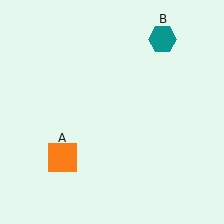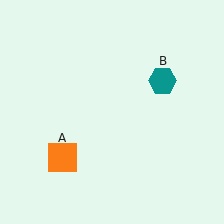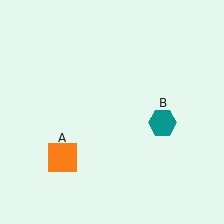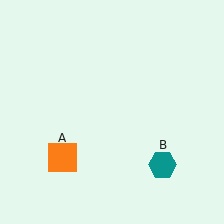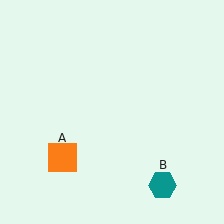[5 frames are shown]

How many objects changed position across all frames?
1 object changed position: teal hexagon (object B).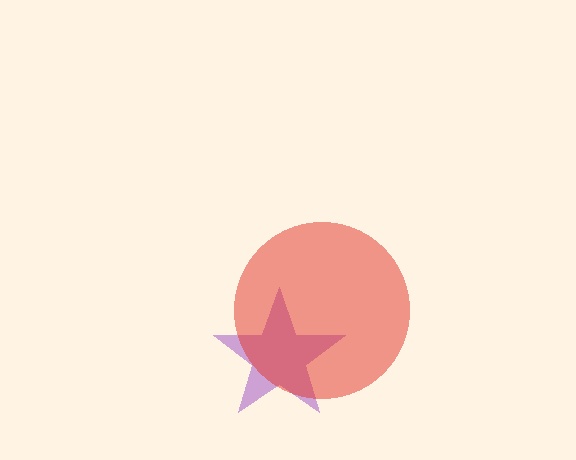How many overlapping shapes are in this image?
There are 2 overlapping shapes in the image.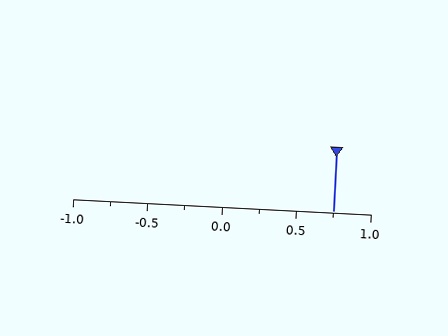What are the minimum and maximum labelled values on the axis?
The axis runs from -1.0 to 1.0.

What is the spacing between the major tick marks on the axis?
The major ticks are spaced 0.5 apart.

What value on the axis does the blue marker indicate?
The marker indicates approximately 0.75.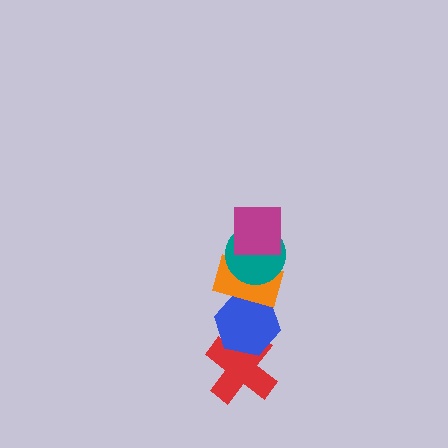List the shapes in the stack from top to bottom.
From top to bottom: the magenta square, the teal circle, the orange rectangle, the blue hexagon, the red cross.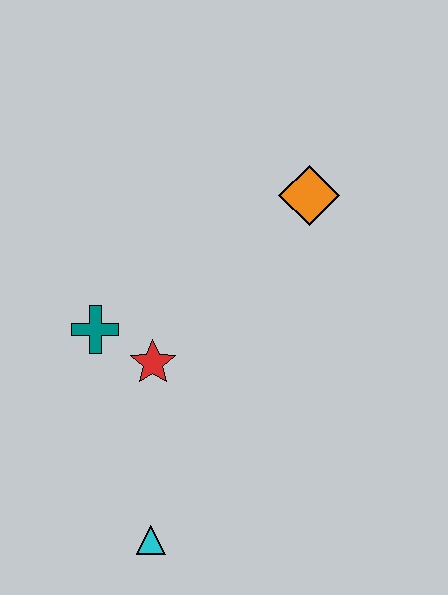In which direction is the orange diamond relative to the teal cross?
The orange diamond is to the right of the teal cross.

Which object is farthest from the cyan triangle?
The orange diamond is farthest from the cyan triangle.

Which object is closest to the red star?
The teal cross is closest to the red star.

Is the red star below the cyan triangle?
No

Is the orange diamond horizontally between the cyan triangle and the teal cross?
No